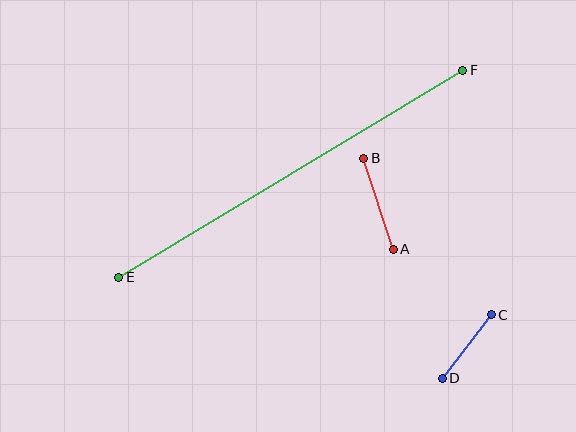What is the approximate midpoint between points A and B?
The midpoint is at approximately (378, 204) pixels.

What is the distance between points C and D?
The distance is approximately 80 pixels.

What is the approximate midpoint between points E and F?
The midpoint is at approximately (291, 174) pixels.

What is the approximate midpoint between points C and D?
The midpoint is at approximately (467, 346) pixels.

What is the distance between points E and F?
The distance is approximately 401 pixels.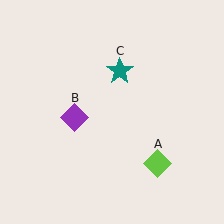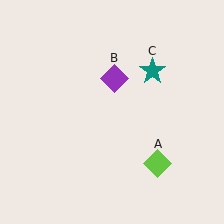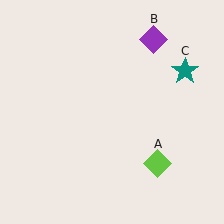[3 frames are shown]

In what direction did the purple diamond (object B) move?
The purple diamond (object B) moved up and to the right.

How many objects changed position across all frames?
2 objects changed position: purple diamond (object B), teal star (object C).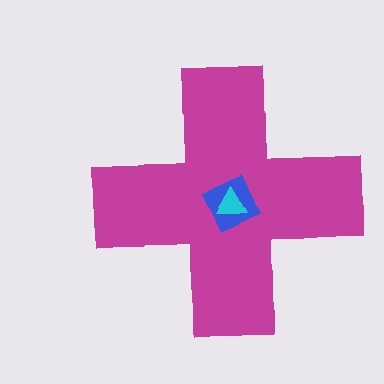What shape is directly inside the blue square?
The cyan triangle.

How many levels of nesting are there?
3.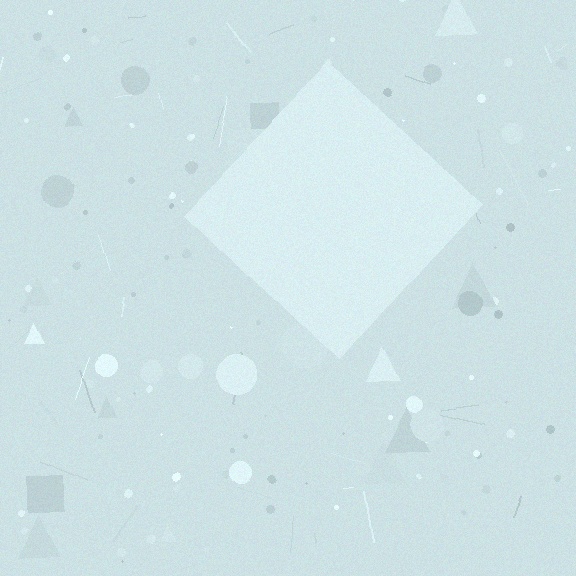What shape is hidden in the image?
A diamond is hidden in the image.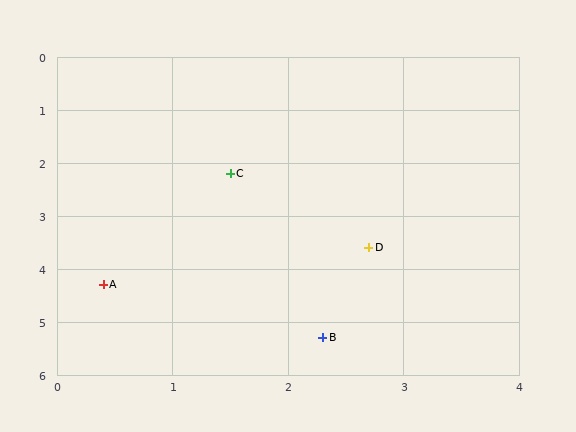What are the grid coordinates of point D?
Point D is at approximately (2.7, 3.6).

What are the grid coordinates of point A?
Point A is at approximately (0.4, 4.3).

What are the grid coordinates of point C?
Point C is at approximately (1.5, 2.2).